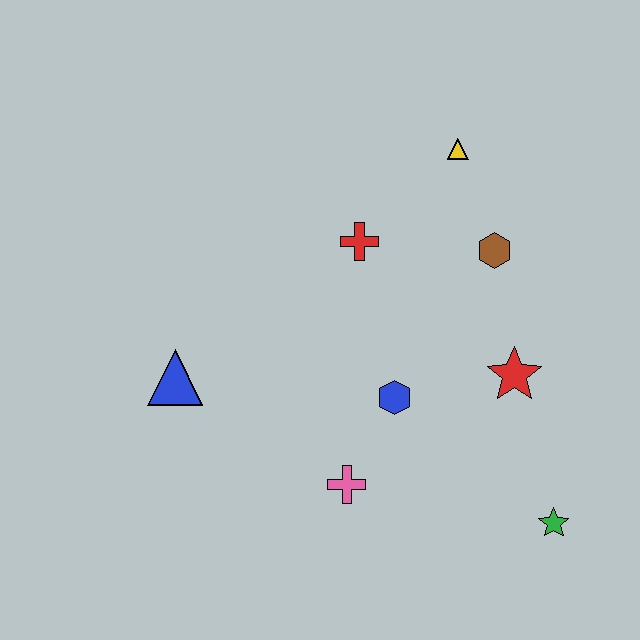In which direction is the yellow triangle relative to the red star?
The yellow triangle is above the red star.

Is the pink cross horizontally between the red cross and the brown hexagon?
No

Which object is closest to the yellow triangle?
The brown hexagon is closest to the yellow triangle.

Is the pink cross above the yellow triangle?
No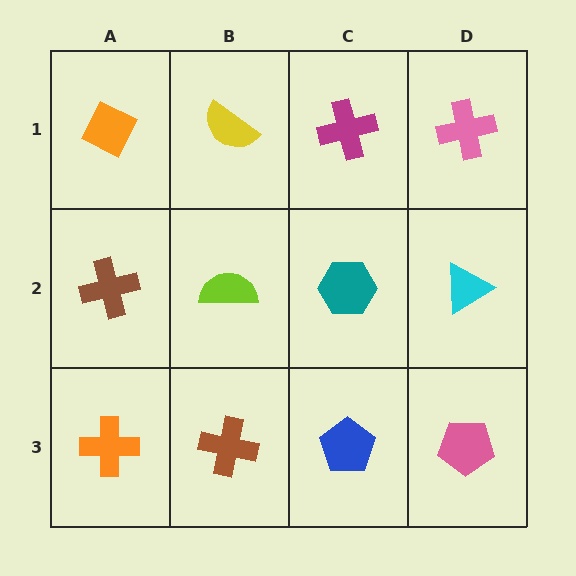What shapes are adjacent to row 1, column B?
A lime semicircle (row 2, column B), an orange diamond (row 1, column A), a magenta cross (row 1, column C).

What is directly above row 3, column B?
A lime semicircle.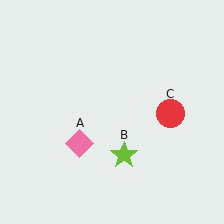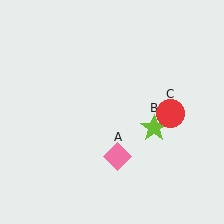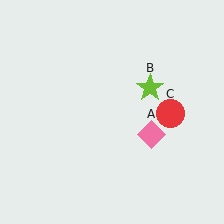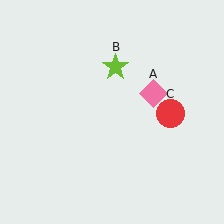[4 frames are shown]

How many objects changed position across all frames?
2 objects changed position: pink diamond (object A), lime star (object B).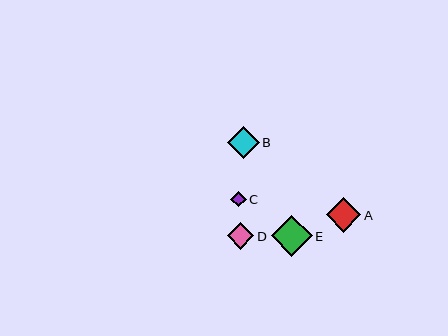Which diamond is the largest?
Diamond E is the largest with a size of approximately 41 pixels.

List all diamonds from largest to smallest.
From largest to smallest: E, A, B, D, C.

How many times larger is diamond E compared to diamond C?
Diamond E is approximately 2.7 times the size of diamond C.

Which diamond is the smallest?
Diamond C is the smallest with a size of approximately 15 pixels.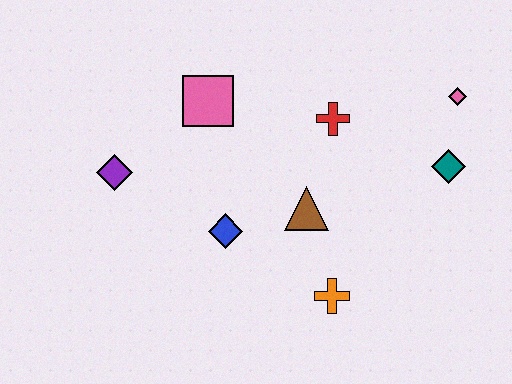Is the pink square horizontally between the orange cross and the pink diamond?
No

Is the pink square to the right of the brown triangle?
No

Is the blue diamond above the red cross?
No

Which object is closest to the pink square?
The purple diamond is closest to the pink square.